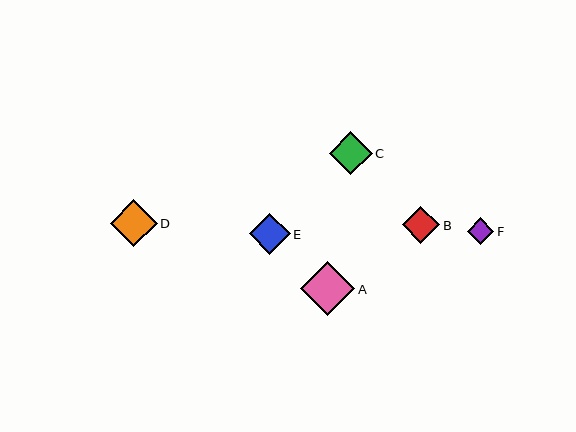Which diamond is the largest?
Diamond A is the largest with a size of approximately 54 pixels.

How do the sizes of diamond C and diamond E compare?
Diamond C and diamond E are approximately the same size.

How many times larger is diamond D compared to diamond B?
Diamond D is approximately 1.3 times the size of diamond B.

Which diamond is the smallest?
Diamond F is the smallest with a size of approximately 26 pixels.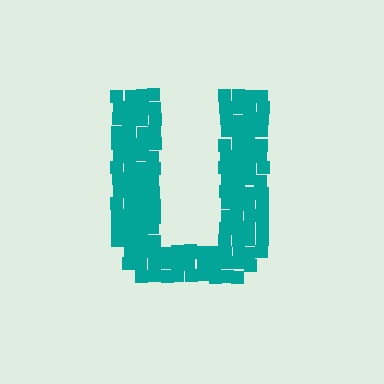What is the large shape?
The large shape is the letter U.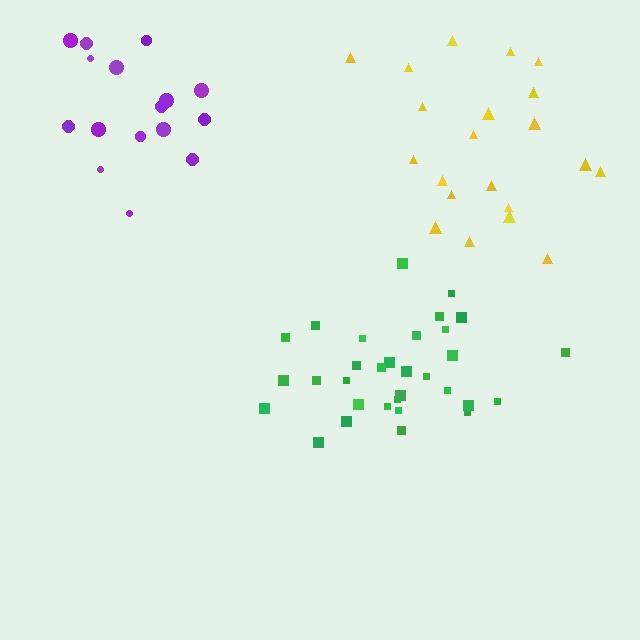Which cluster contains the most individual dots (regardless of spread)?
Green (32).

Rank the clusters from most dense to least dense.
green, yellow, purple.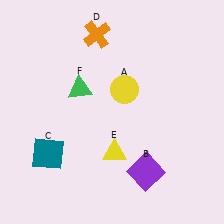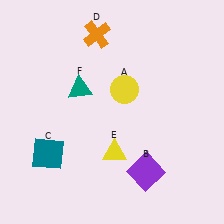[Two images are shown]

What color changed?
The triangle (F) changed from green in Image 1 to teal in Image 2.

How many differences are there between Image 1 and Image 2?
There is 1 difference between the two images.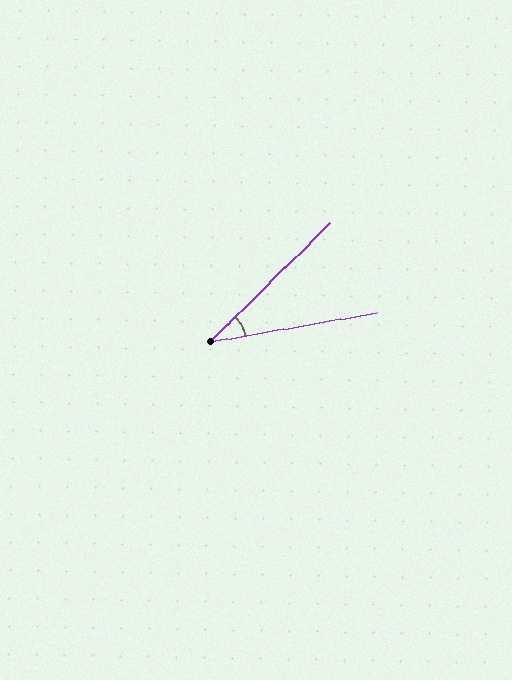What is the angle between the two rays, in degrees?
Approximately 35 degrees.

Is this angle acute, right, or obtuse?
It is acute.